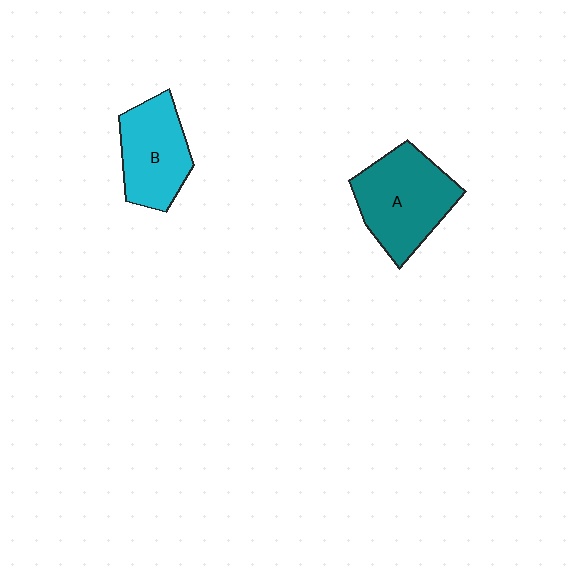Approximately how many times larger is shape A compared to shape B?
Approximately 1.3 times.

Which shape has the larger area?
Shape A (teal).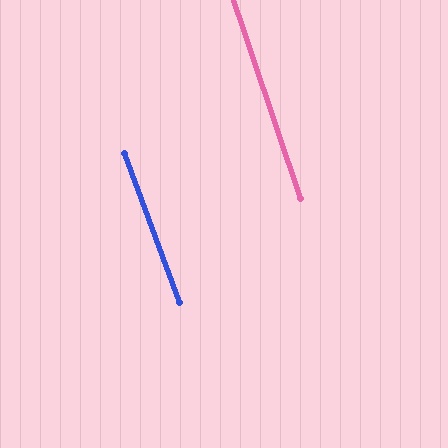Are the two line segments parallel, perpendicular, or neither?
Parallel — their directions differ by only 1.6°.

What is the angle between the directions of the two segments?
Approximately 2 degrees.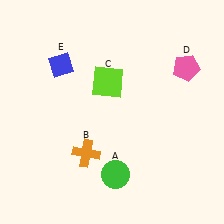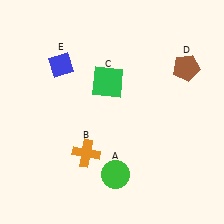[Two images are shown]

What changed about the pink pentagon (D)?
In Image 1, D is pink. In Image 2, it changed to brown.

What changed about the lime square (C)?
In Image 1, C is lime. In Image 2, it changed to green.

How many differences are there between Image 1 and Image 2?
There are 2 differences between the two images.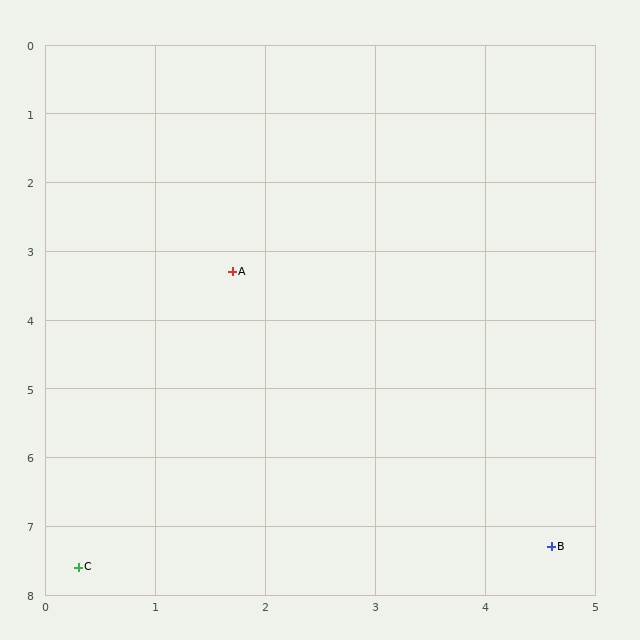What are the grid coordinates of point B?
Point B is at approximately (4.6, 7.3).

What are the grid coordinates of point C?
Point C is at approximately (0.3, 7.6).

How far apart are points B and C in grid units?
Points B and C are about 4.3 grid units apart.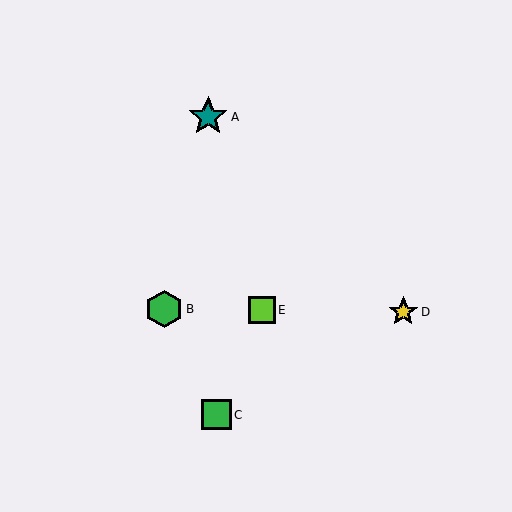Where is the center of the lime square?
The center of the lime square is at (262, 310).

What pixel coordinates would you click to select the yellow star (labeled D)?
Click at (403, 312) to select the yellow star D.